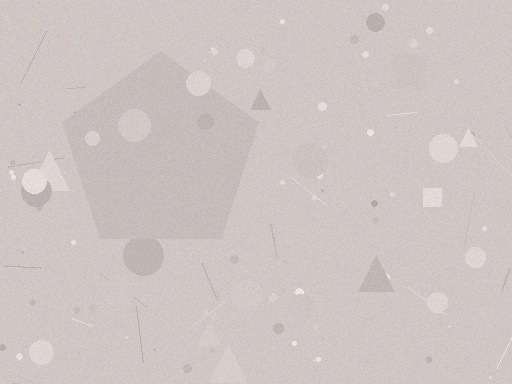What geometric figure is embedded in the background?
A pentagon is embedded in the background.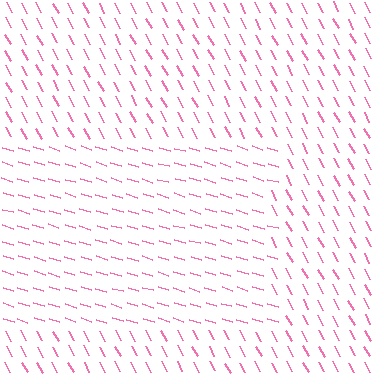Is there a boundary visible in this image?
Yes, there is a texture boundary formed by a change in line orientation.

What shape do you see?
I see a rectangle.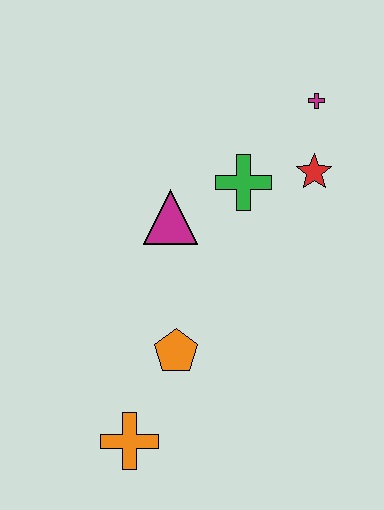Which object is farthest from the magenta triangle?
The orange cross is farthest from the magenta triangle.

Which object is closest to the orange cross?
The orange pentagon is closest to the orange cross.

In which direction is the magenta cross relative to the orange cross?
The magenta cross is above the orange cross.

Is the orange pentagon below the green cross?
Yes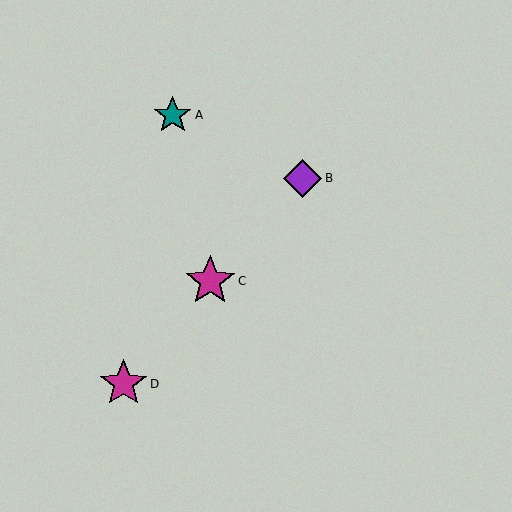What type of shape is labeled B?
Shape B is a purple diamond.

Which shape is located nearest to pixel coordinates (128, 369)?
The magenta star (labeled D) at (123, 384) is nearest to that location.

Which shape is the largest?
The magenta star (labeled C) is the largest.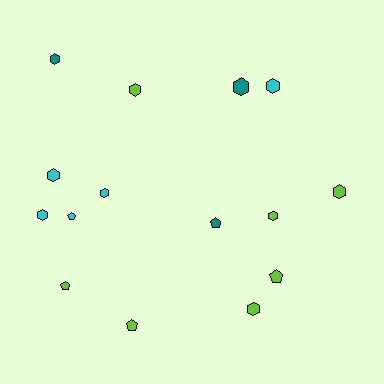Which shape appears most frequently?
Hexagon, with 10 objects.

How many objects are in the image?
There are 15 objects.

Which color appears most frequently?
Lime, with 7 objects.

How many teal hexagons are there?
There are 2 teal hexagons.